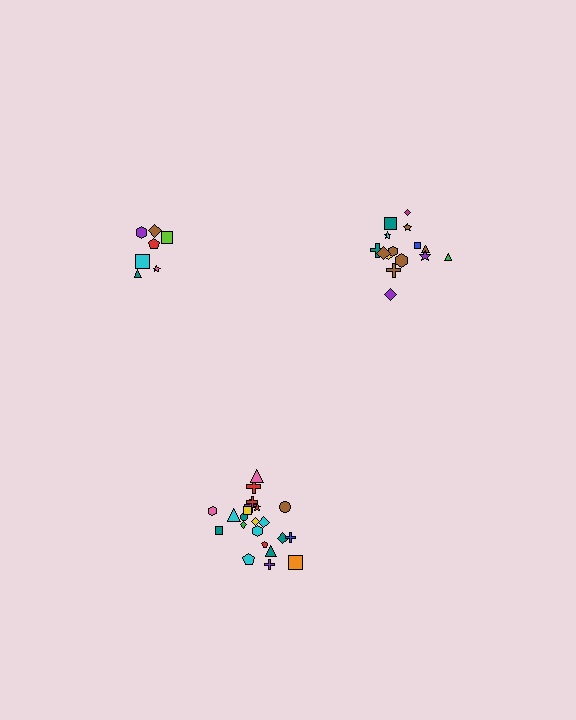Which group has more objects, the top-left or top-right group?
The top-right group.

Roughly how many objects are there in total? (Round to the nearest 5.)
Roughly 45 objects in total.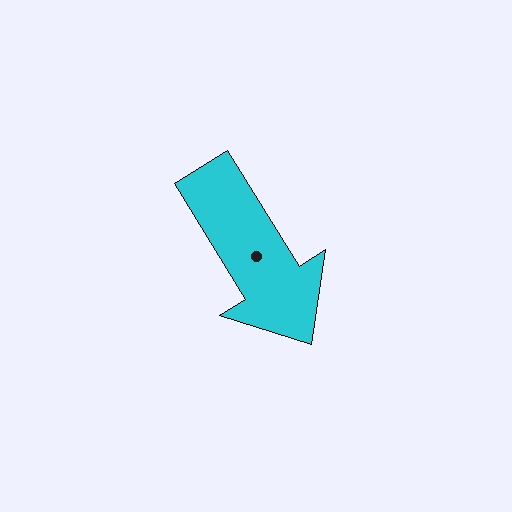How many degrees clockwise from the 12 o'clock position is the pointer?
Approximately 148 degrees.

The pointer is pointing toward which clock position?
Roughly 5 o'clock.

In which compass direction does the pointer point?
Southeast.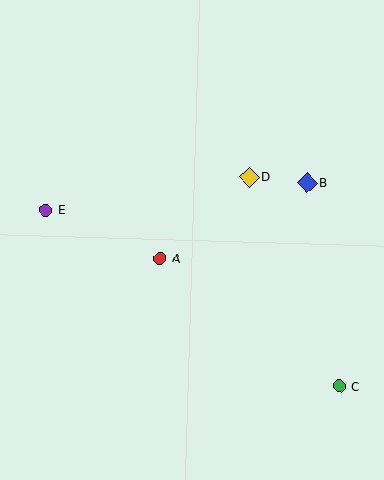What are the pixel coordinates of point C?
Point C is at (339, 386).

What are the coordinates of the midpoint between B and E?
The midpoint between B and E is at (176, 196).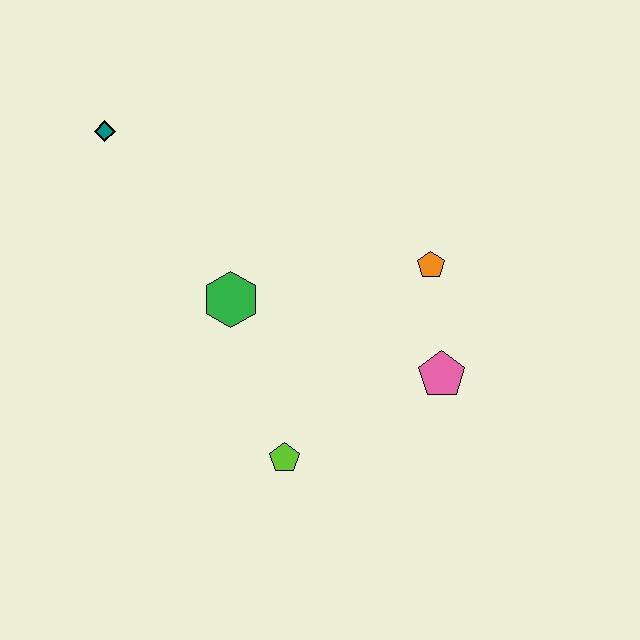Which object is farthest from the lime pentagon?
The teal diamond is farthest from the lime pentagon.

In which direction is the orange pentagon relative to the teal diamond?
The orange pentagon is to the right of the teal diamond.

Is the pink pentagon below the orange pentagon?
Yes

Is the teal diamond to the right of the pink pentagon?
No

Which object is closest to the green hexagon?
The lime pentagon is closest to the green hexagon.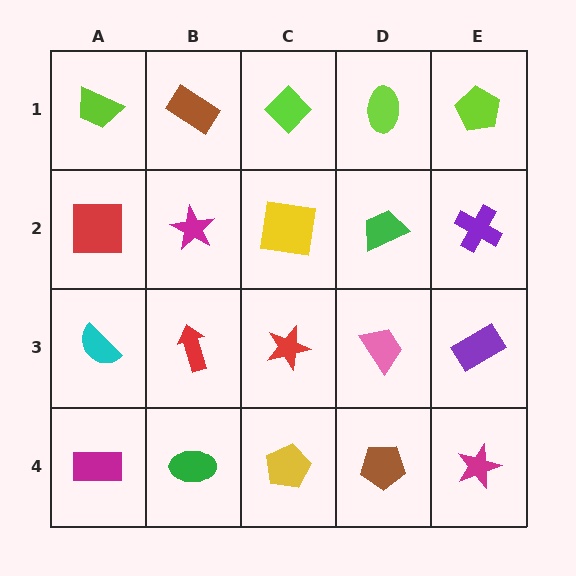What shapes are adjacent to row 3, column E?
A purple cross (row 2, column E), a magenta star (row 4, column E), a pink trapezoid (row 3, column D).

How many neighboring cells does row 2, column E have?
3.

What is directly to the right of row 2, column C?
A green trapezoid.